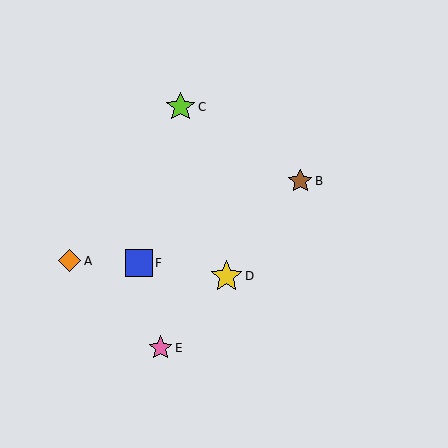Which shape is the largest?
The yellow star (labeled D) is the largest.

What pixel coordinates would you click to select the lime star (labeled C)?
Click at (181, 107) to select the lime star C.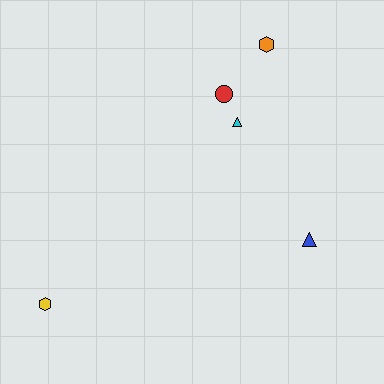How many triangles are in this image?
There are 2 triangles.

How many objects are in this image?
There are 5 objects.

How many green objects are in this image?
There are no green objects.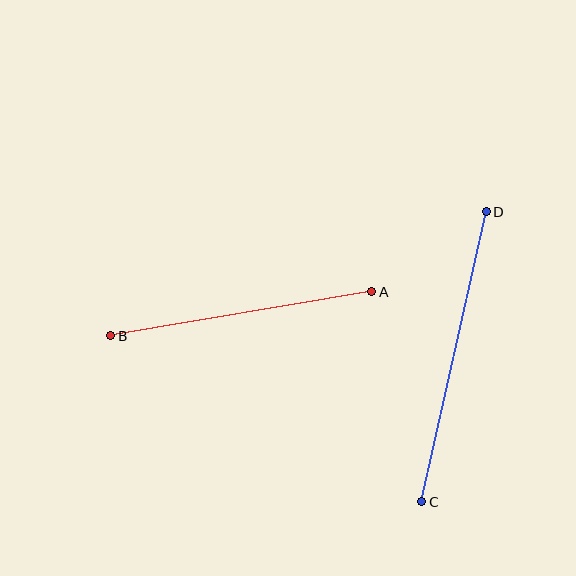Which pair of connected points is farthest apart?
Points C and D are farthest apart.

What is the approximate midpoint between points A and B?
The midpoint is at approximately (241, 314) pixels.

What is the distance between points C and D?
The distance is approximately 297 pixels.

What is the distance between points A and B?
The distance is approximately 265 pixels.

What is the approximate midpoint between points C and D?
The midpoint is at approximately (454, 357) pixels.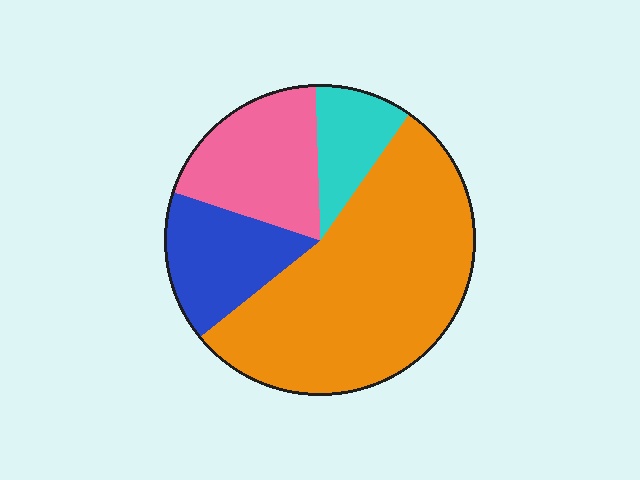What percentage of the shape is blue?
Blue covers 16% of the shape.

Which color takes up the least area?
Cyan, at roughly 10%.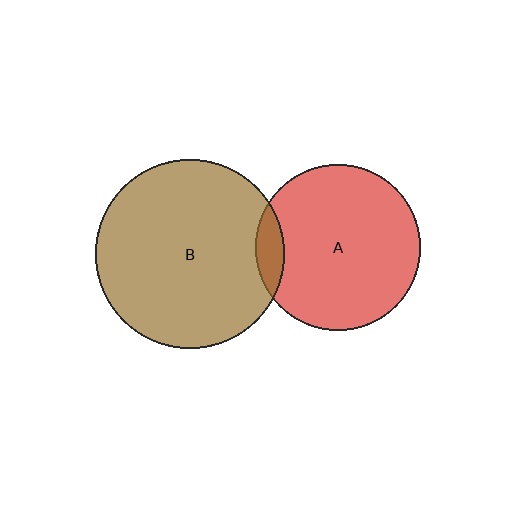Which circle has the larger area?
Circle B (brown).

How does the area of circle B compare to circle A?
Approximately 1.3 times.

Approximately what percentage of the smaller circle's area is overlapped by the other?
Approximately 10%.